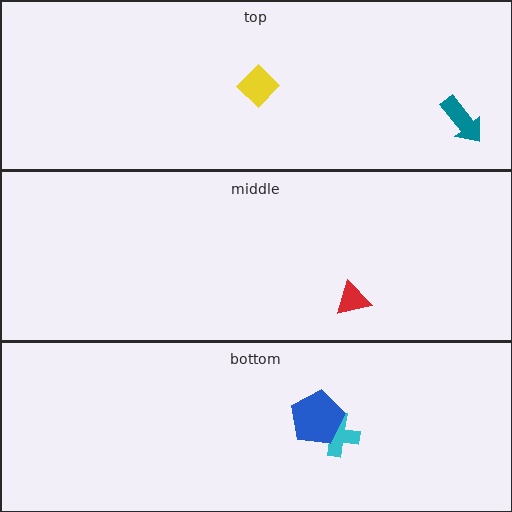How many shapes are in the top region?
2.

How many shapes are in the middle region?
1.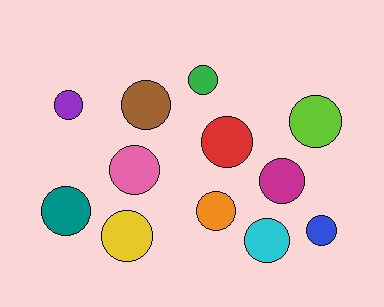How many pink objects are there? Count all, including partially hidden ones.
There is 1 pink object.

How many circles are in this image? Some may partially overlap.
There are 12 circles.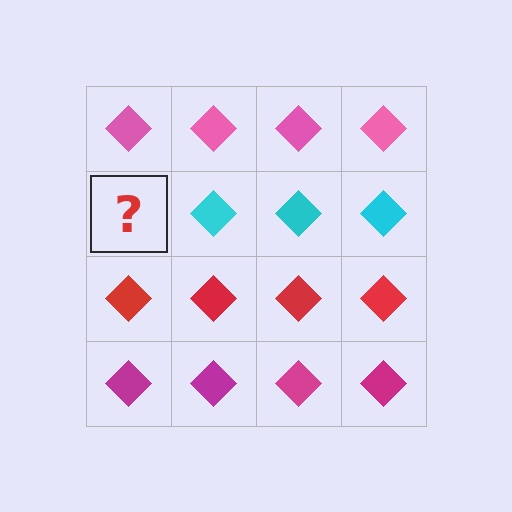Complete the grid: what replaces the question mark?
The question mark should be replaced with a cyan diamond.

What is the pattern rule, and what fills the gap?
The rule is that each row has a consistent color. The gap should be filled with a cyan diamond.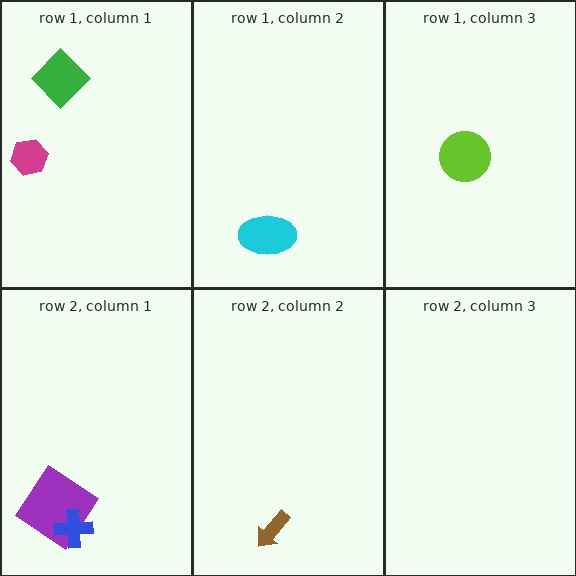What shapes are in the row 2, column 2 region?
The brown arrow.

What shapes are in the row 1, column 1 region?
The magenta hexagon, the green diamond.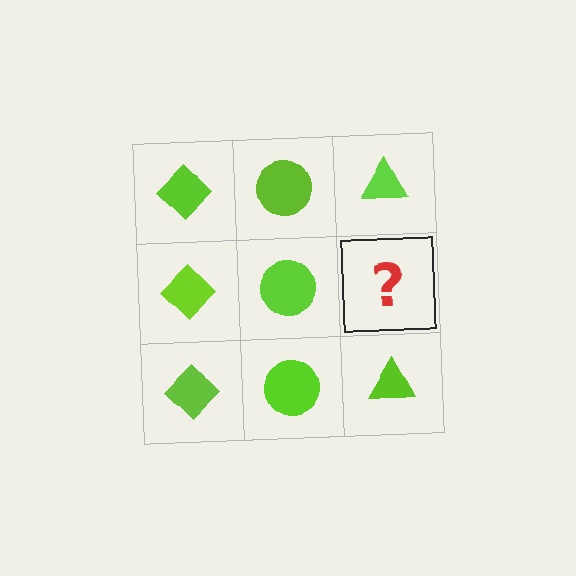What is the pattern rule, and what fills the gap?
The rule is that each column has a consistent shape. The gap should be filled with a lime triangle.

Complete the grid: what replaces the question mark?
The question mark should be replaced with a lime triangle.